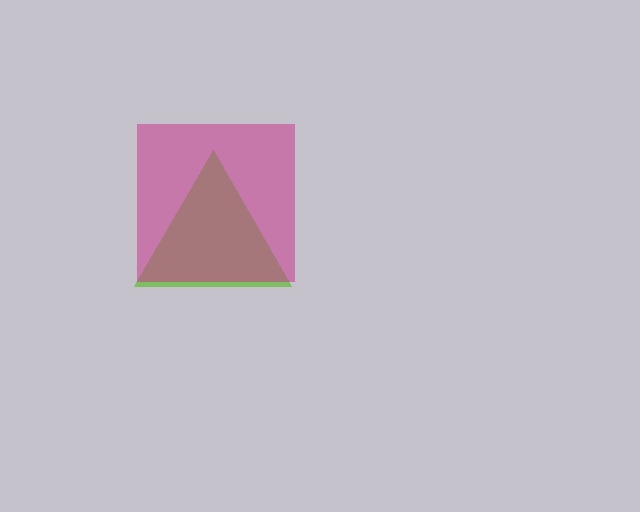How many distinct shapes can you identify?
There are 2 distinct shapes: a lime triangle, a magenta square.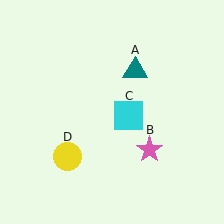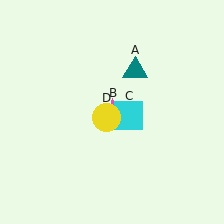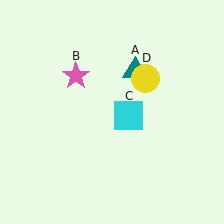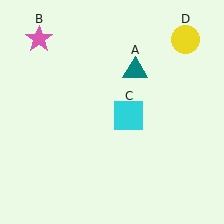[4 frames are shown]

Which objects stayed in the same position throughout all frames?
Teal triangle (object A) and cyan square (object C) remained stationary.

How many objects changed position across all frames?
2 objects changed position: pink star (object B), yellow circle (object D).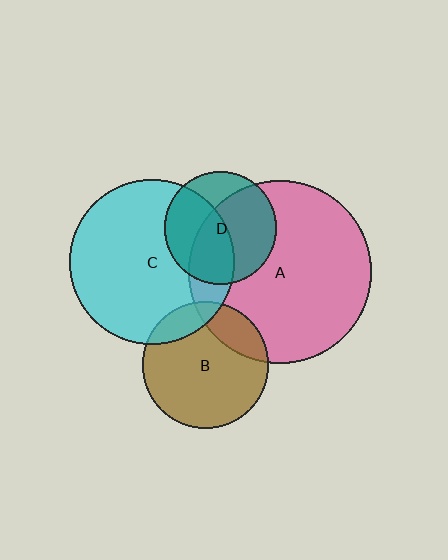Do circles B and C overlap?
Yes.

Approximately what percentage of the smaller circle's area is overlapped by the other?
Approximately 15%.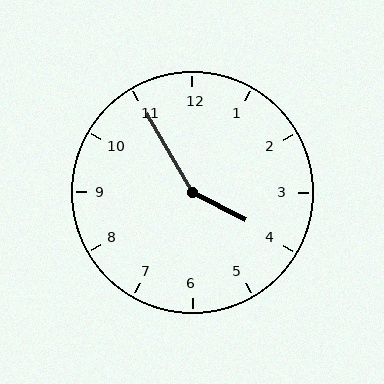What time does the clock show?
3:55.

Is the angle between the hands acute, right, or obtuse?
It is obtuse.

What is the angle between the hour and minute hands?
Approximately 148 degrees.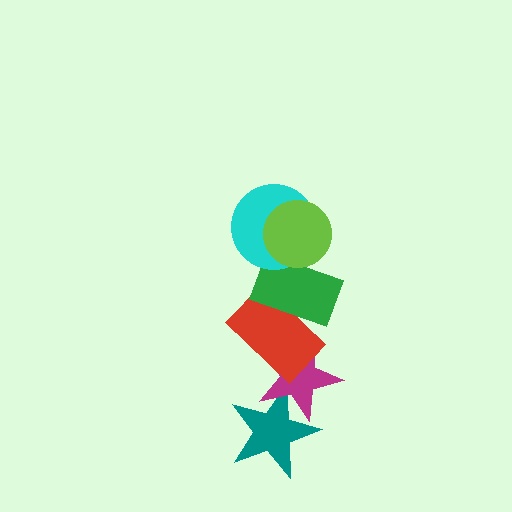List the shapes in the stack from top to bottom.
From top to bottom: the lime circle, the cyan circle, the green rectangle, the red rectangle, the magenta star, the teal star.